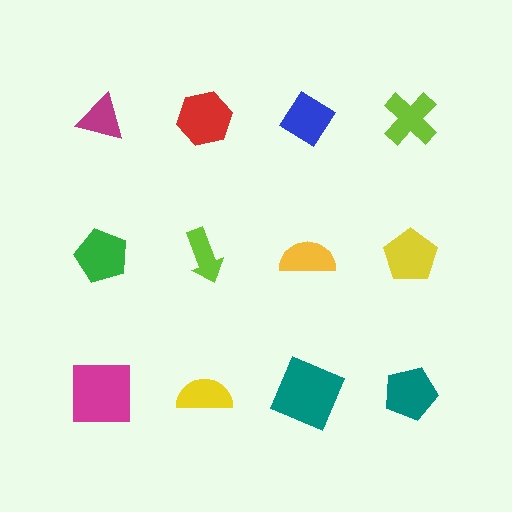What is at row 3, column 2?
A yellow semicircle.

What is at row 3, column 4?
A teal pentagon.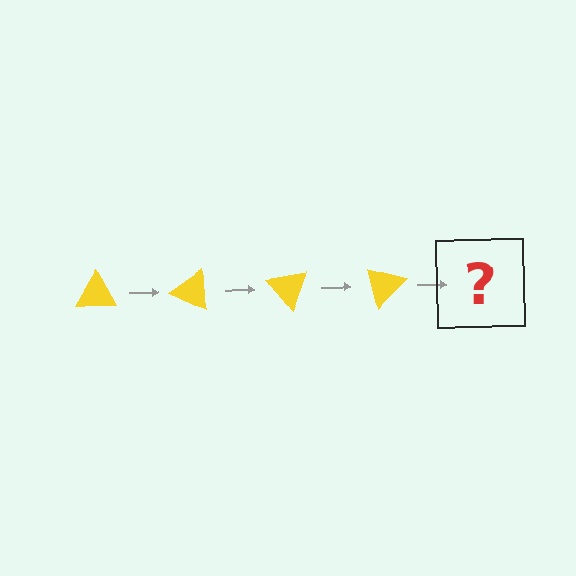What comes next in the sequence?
The next element should be a yellow triangle rotated 100 degrees.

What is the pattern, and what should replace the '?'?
The pattern is that the triangle rotates 25 degrees each step. The '?' should be a yellow triangle rotated 100 degrees.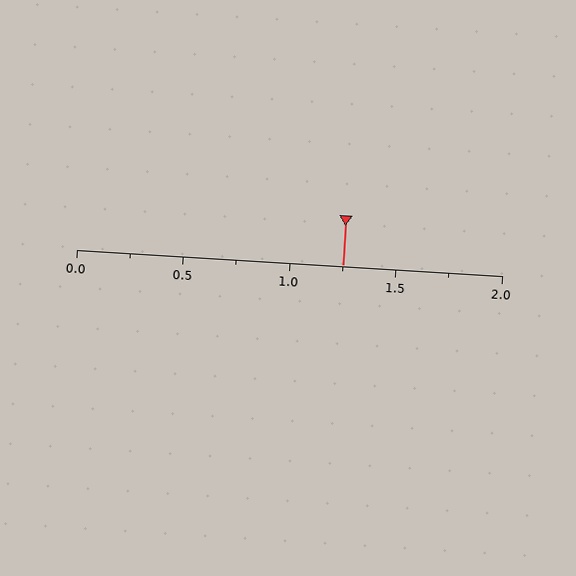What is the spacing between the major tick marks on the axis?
The major ticks are spaced 0.5 apart.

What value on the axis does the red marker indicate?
The marker indicates approximately 1.25.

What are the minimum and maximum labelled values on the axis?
The axis runs from 0.0 to 2.0.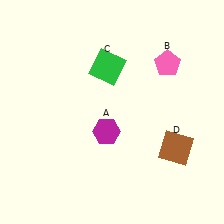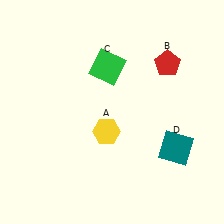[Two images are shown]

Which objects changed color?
A changed from magenta to yellow. B changed from pink to red. D changed from brown to teal.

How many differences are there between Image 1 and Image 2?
There are 3 differences between the two images.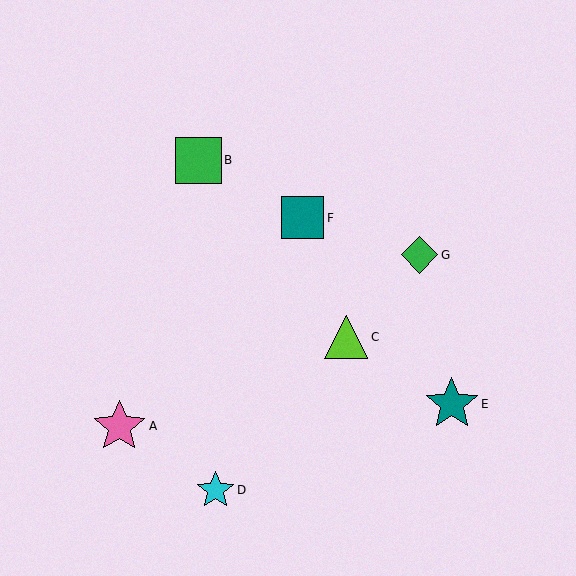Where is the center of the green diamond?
The center of the green diamond is at (420, 255).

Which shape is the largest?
The teal star (labeled E) is the largest.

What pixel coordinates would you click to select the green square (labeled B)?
Click at (198, 160) to select the green square B.